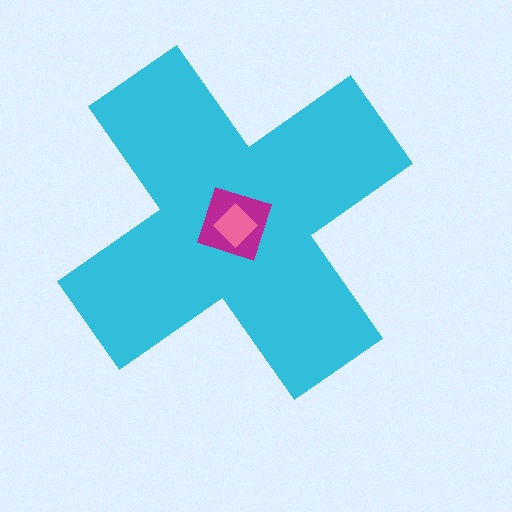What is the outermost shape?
The cyan cross.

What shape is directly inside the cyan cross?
The magenta square.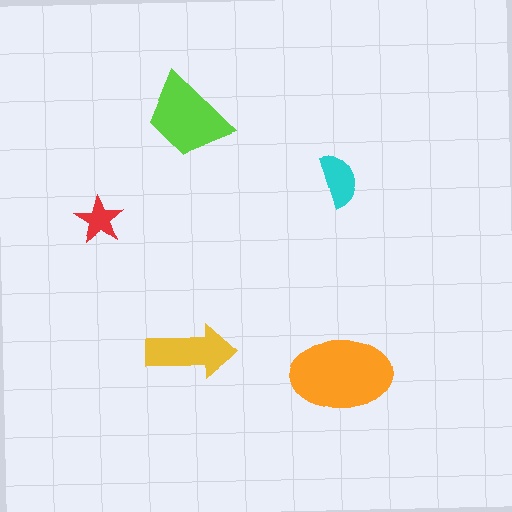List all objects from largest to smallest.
The orange ellipse, the lime trapezoid, the yellow arrow, the cyan semicircle, the red star.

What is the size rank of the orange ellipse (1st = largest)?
1st.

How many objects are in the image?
There are 5 objects in the image.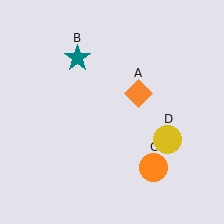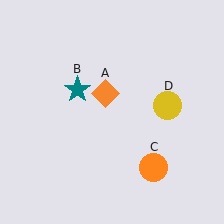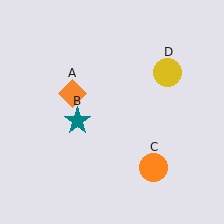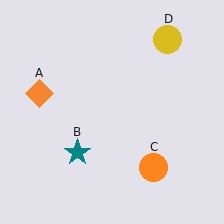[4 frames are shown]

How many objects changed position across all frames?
3 objects changed position: orange diamond (object A), teal star (object B), yellow circle (object D).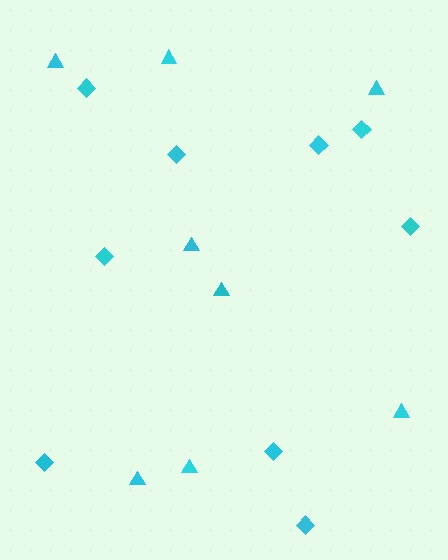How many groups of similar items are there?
There are 2 groups: one group of diamonds (9) and one group of triangles (8).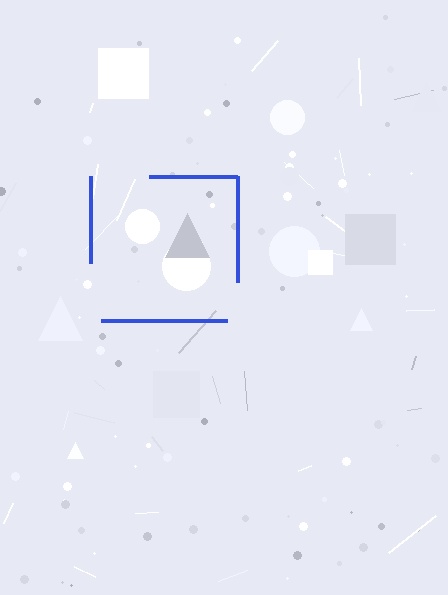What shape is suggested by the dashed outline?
The dashed outline suggests a square.